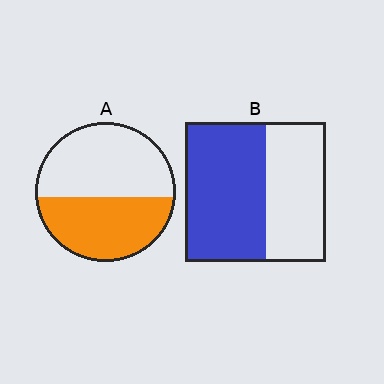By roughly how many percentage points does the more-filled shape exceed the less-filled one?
By roughly 10 percentage points (B over A).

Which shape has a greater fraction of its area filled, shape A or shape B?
Shape B.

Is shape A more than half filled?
No.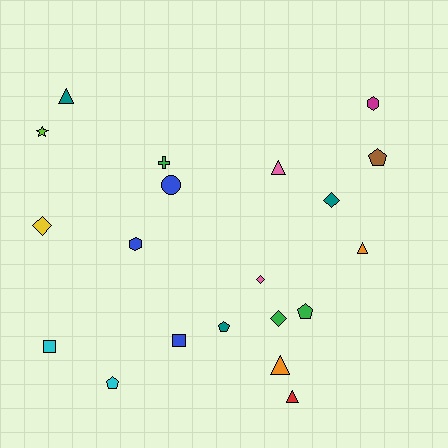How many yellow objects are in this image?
There is 1 yellow object.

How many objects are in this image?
There are 20 objects.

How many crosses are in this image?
There is 1 cross.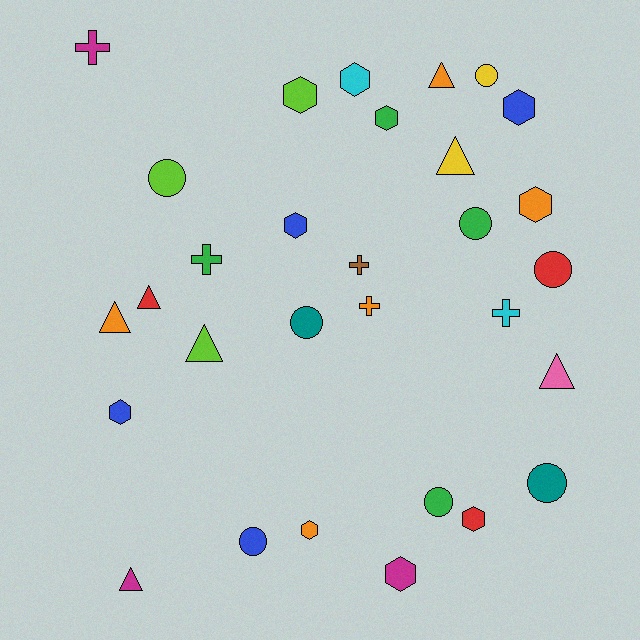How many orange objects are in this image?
There are 5 orange objects.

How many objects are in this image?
There are 30 objects.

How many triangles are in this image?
There are 7 triangles.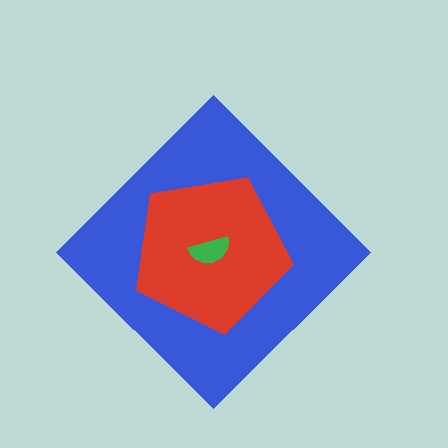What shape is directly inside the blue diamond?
The red pentagon.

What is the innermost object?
The green semicircle.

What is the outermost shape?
The blue diamond.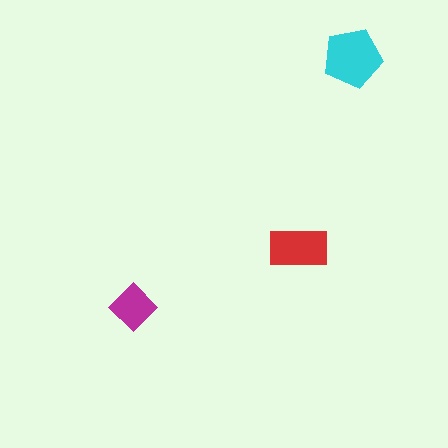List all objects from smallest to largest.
The magenta diamond, the red rectangle, the cyan pentagon.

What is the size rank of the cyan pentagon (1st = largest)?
1st.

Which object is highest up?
The cyan pentagon is topmost.